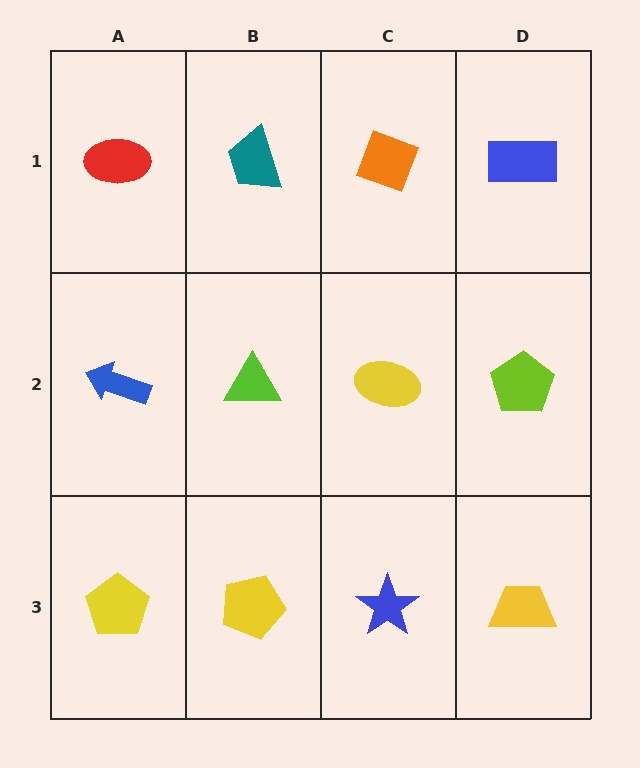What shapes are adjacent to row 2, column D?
A blue rectangle (row 1, column D), a yellow trapezoid (row 3, column D), a yellow ellipse (row 2, column C).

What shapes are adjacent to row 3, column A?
A blue arrow (row 2, column A), a yellow pentagon (row 3, column B).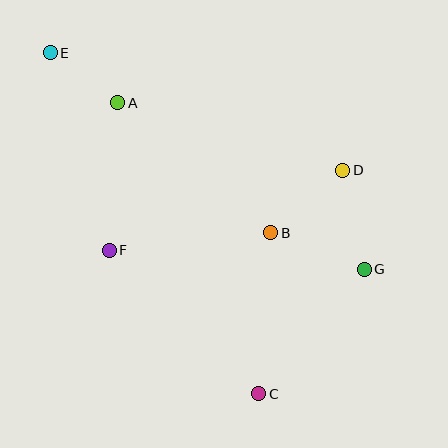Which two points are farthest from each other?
Points C and E are farthest from each other.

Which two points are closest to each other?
Points A and E are closest to each other.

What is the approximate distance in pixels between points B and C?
The distance between B and C is approximately 162 pixels.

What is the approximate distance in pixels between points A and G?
The distance between A and G is approximately 297 pixels.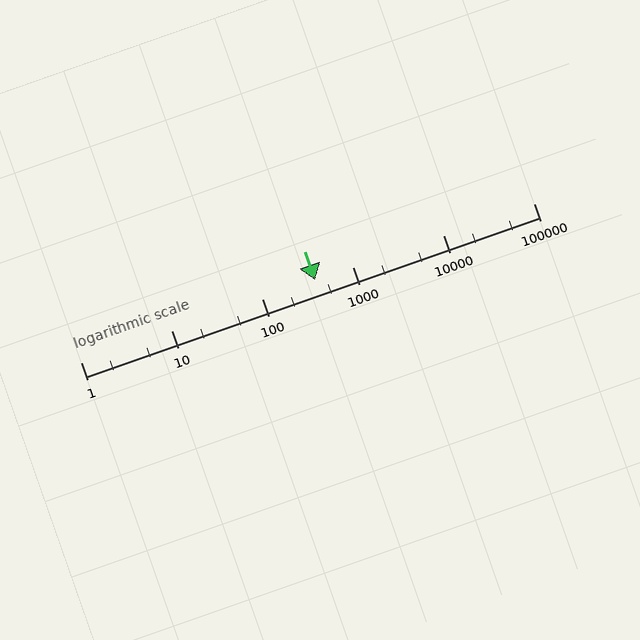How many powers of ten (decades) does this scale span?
The scale spans 5 decades, from 1 to 100000.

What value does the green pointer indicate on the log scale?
The pointer indicates approximately 390.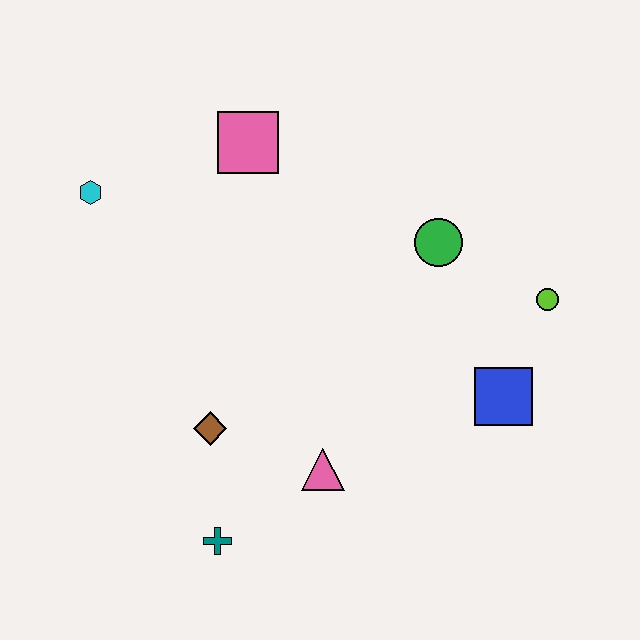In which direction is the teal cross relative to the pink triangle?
The teal cross is to the left of the pink triangle.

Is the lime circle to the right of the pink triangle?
Yes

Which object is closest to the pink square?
The cyan hexagon is closest to the pink square.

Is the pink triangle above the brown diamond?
No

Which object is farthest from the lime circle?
The cyan hexagon is farthest from the lime circle.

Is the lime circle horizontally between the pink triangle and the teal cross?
No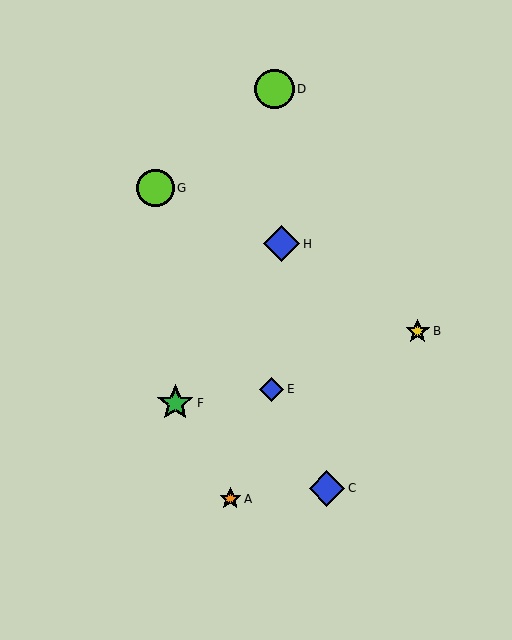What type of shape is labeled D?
Shape D is a lime circle.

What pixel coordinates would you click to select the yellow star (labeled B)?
Click at (418, 331) to select the yellow star B.